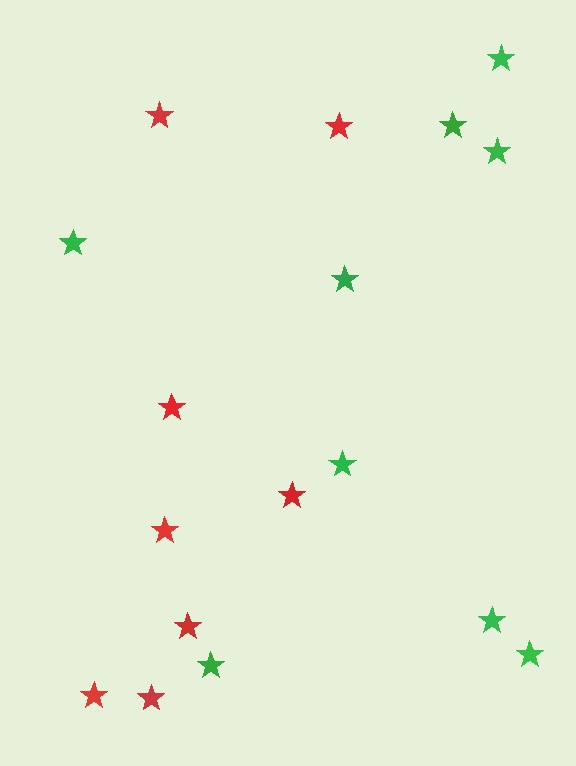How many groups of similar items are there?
There are 2 groups: one group of red stars (8) and one group of green stars (9).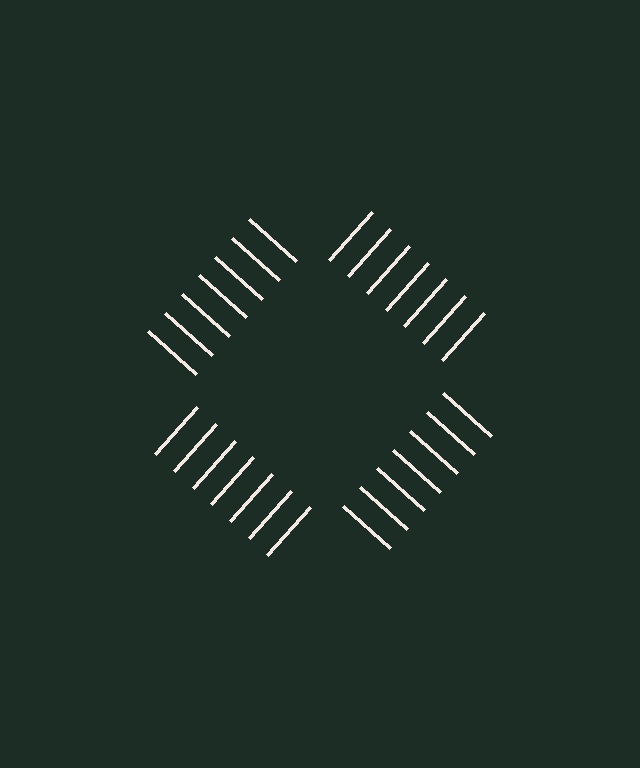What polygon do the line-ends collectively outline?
An illusory square — the line segments terminate on its edges but no continuous stroke is drawn.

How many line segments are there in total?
28 — 7 along each of the 4 edges.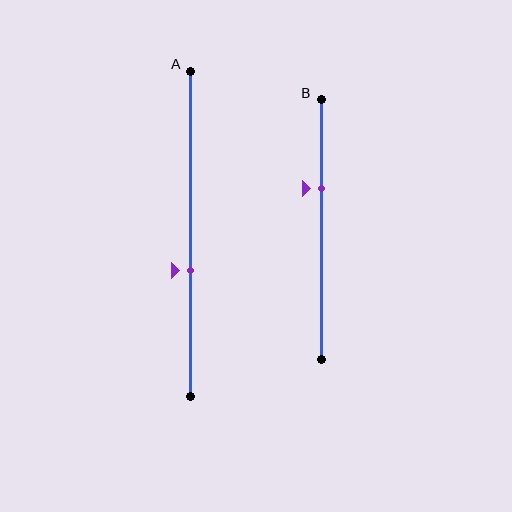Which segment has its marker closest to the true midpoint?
Segment A has its marker closest to the true midpoint.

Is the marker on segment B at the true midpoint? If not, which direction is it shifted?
No, the marker on segment B is shifted upward by about 16% of the segment length.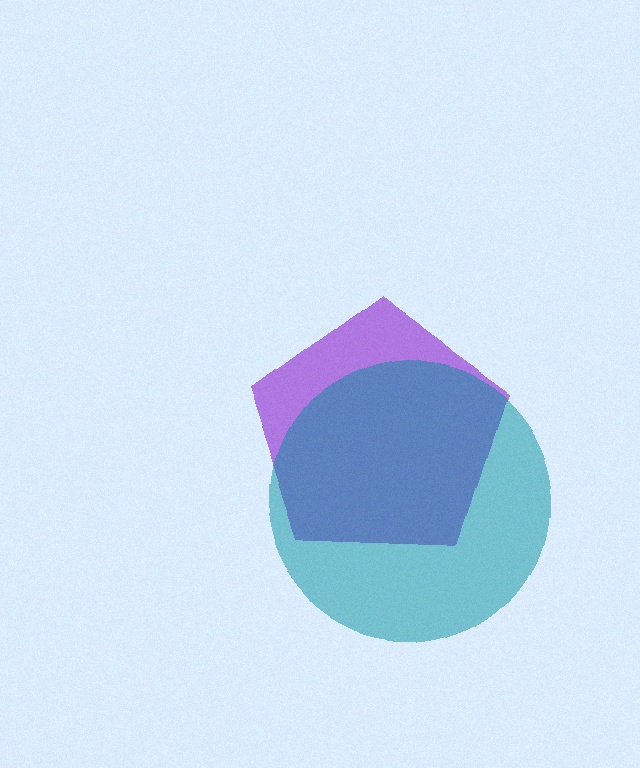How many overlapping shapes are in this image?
There are 2 overlapping shapes in the image.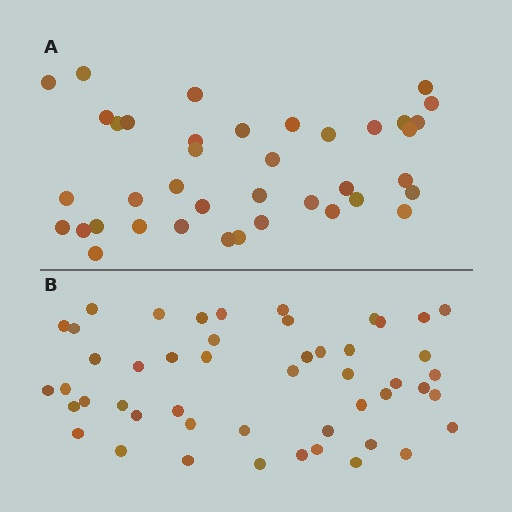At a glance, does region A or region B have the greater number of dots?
Region B (the bottom region) has more dots.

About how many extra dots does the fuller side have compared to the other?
Region B has roughly 10 or so more dots than region A.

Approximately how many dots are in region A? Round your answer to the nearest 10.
About 40 dots. (The exact count is 39, which rounds to 40.)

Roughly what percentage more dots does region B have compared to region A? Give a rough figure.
About 25% more.